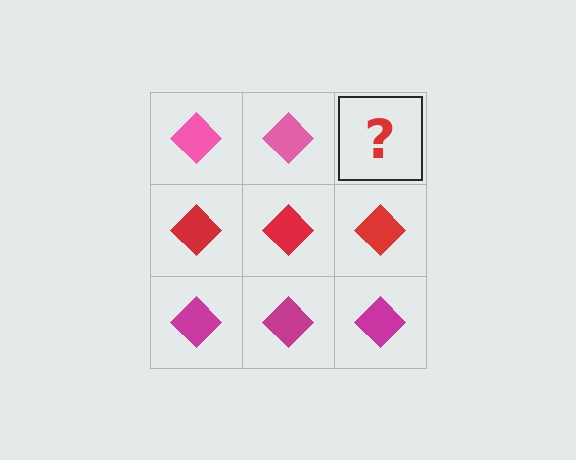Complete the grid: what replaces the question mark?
The question mark should be replaced with a pink diamond.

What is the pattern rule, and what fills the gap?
The rule is that each row has a consistent color. The gap should be filled with a pink diamond.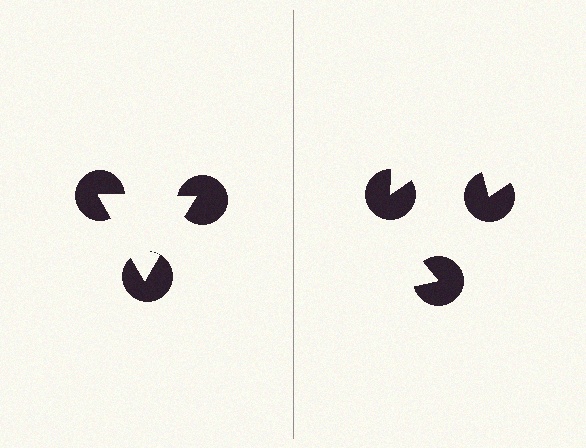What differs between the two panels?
The pac-man discs are positioned identically on both sides; only the wedge orientations differ. On the left they align to a triangle; on the right they are misaligned.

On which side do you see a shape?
An illusory triangle appears on the left side. On the right side the wedge cuts are rotated, so no coherent shape forms.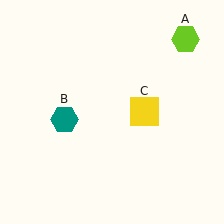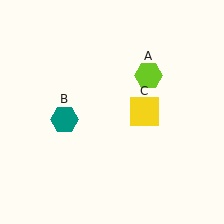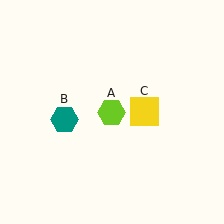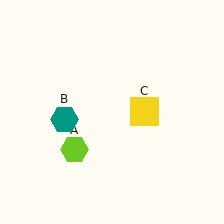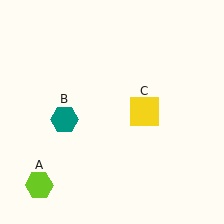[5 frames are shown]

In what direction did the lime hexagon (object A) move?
The lime hexagon (object A) moved down and to the left.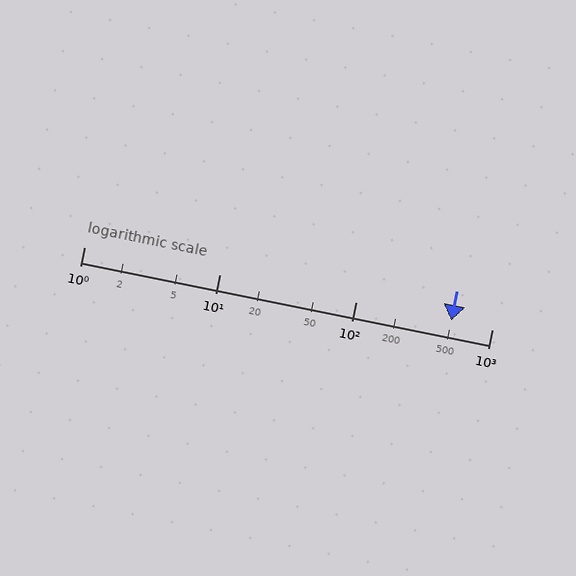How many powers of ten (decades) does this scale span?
The scale spans 3 decades, from 1 to 1000.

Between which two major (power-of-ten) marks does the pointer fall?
The pointer is between 100 and 1000.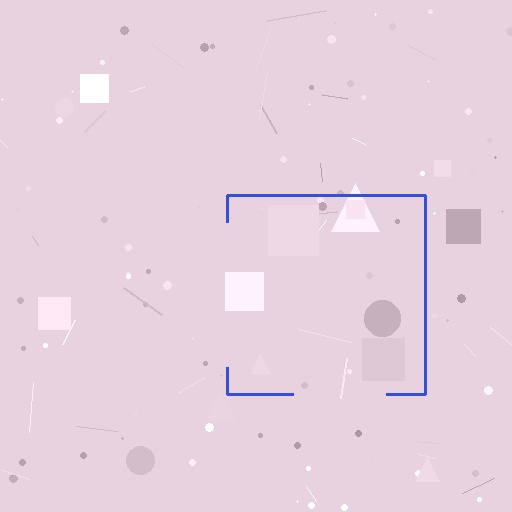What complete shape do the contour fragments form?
The contour fragments form a square.